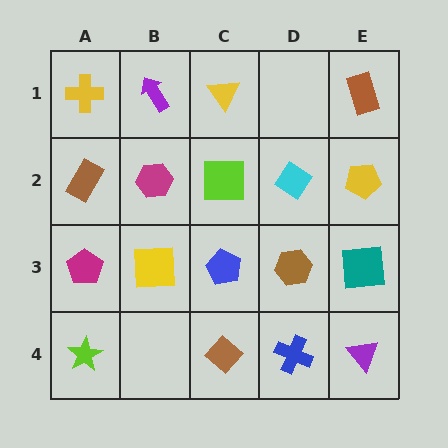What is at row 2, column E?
A yellow pentagon.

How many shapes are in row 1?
4 shapes.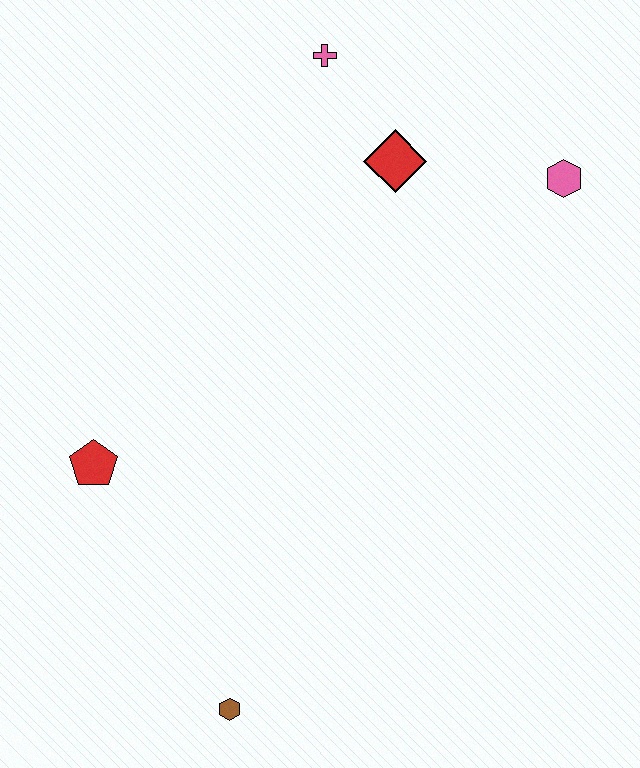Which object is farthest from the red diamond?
The brown hexagon is farthest from the red diamond.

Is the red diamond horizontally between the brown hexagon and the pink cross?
No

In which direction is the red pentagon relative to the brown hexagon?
The red pentagon is above the brown hexagon.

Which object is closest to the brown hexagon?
The red pentagon is closest to the brown hexagon.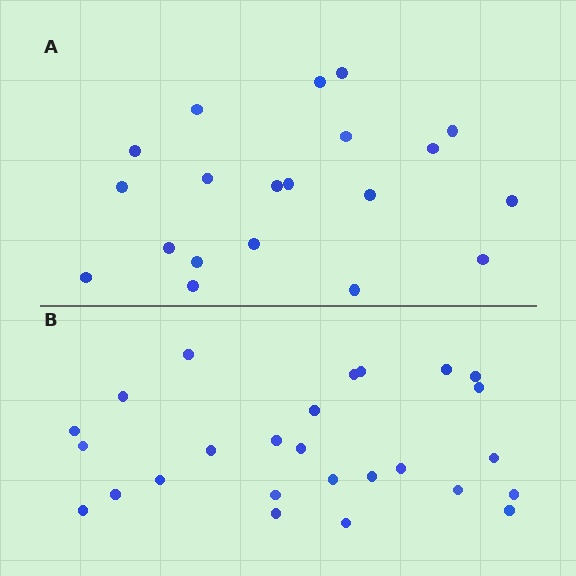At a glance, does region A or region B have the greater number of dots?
Region B (the bottom region) has more dots.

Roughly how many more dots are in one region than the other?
Region B has about 6 more dots than region A.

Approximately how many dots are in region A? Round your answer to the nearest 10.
About 20 dots.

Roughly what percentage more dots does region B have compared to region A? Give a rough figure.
About 30% more.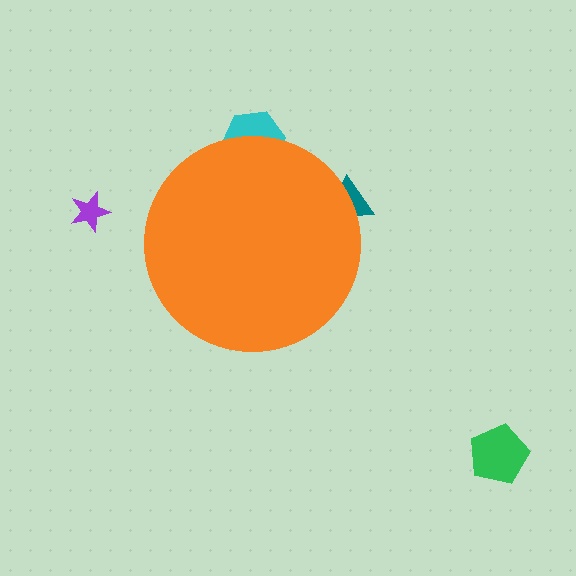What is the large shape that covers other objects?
An orange circle.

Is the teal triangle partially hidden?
Yes, the teal triangle is partially hidden behind the orange circle.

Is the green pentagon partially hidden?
No, the green pentagon is fully visible.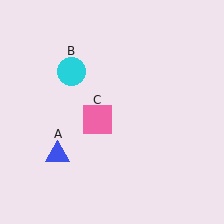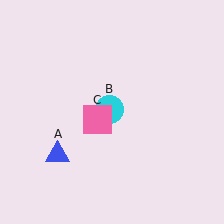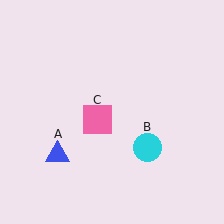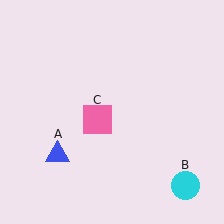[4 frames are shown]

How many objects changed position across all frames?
1 object changed position: cyan circle (object B).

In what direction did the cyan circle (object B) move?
The cyan circle (object B) moved down and to the right.